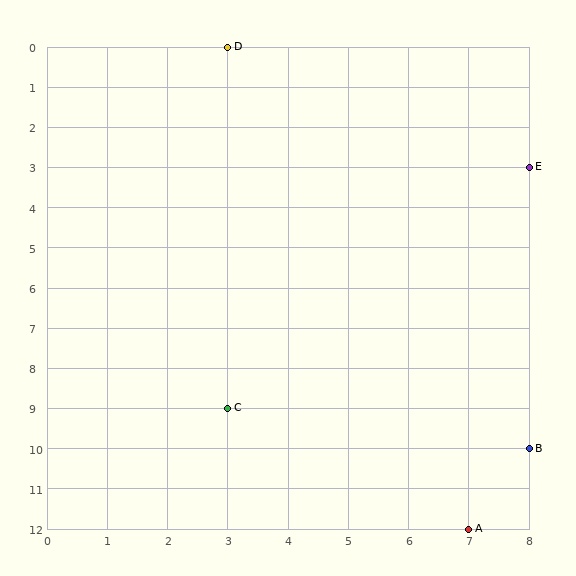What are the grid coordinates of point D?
Point D is at grid coordinates (3, 0).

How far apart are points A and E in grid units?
Points A and E are 1 column and 9 rows apart (about 9.1 grid units diagonally).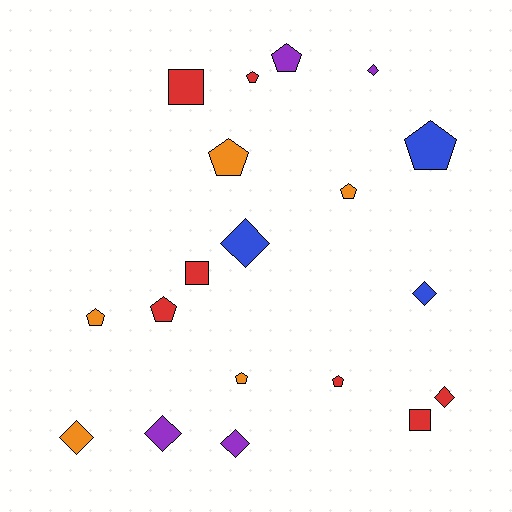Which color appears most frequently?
Red, with 7 objects.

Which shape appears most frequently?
Pentagon, with 9 objects.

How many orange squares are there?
There are no orange squares.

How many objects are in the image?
There are 19 objects.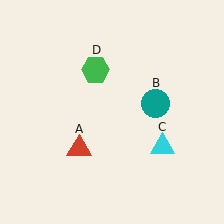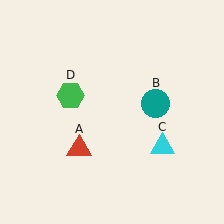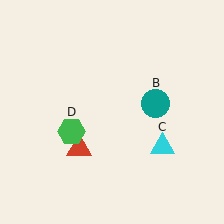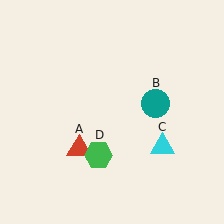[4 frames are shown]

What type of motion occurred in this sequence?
The green hexagon (object D) rotated counterclockwise around the center of the scene.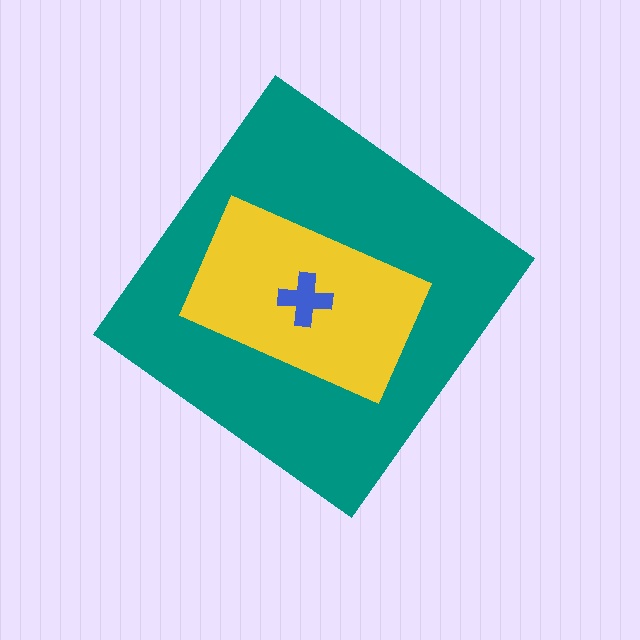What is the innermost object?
The blue cross.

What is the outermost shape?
The teal diamond.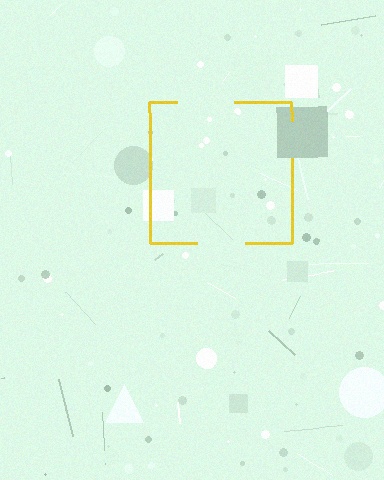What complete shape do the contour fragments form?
The contour fragments form a square.